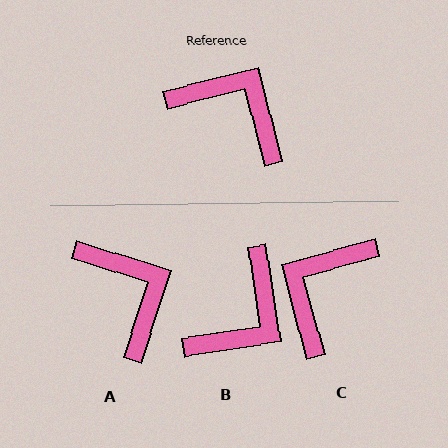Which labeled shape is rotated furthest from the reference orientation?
B, about 95 degrees away.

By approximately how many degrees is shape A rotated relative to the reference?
Approximately 32 degrees clockwise.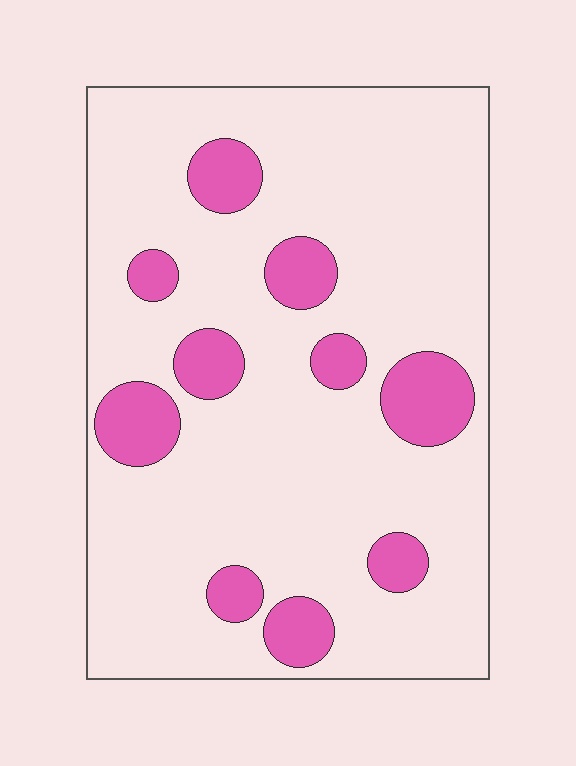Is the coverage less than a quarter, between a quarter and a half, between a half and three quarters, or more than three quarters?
Less than a quarter.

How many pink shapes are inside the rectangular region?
10.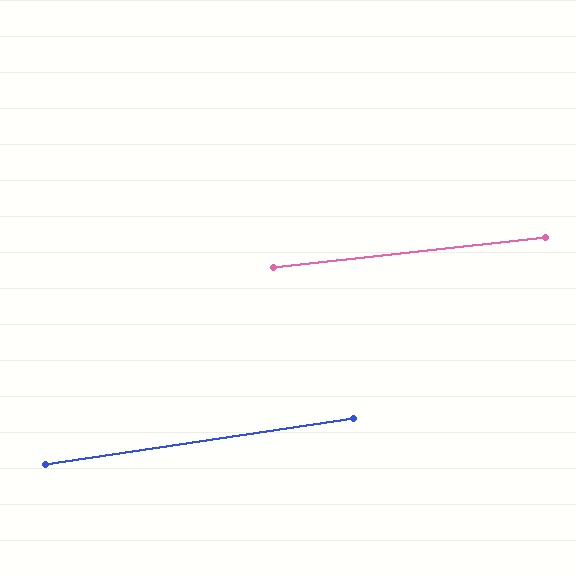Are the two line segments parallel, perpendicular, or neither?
Parallel — their directions differ by only 1.9°.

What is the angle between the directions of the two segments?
Approximately 2 degrees.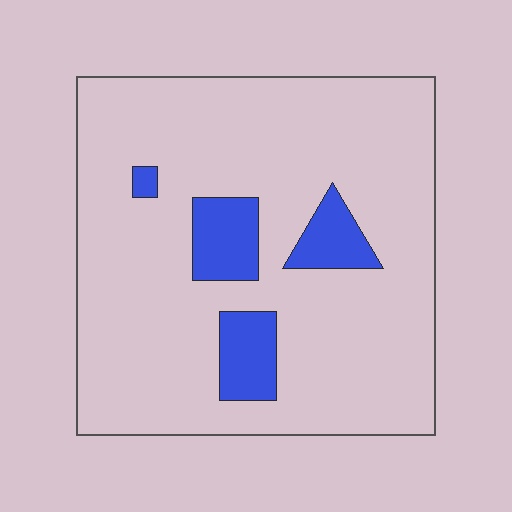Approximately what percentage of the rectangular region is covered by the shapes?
Approximately 10%.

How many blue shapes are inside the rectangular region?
4.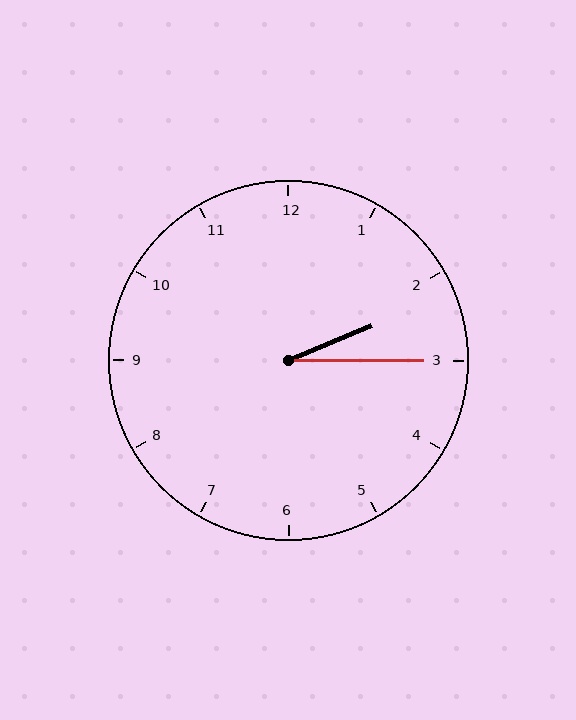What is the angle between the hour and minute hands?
Approximately 22 degrees.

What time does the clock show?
2:15.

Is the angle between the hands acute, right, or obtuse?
It is acute.